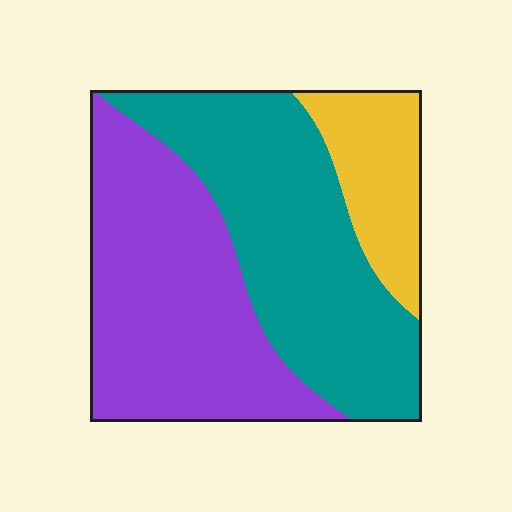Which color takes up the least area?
Yellow, at roughly 15%.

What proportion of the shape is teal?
Teal takes up about two fifths (2/5) of the shape.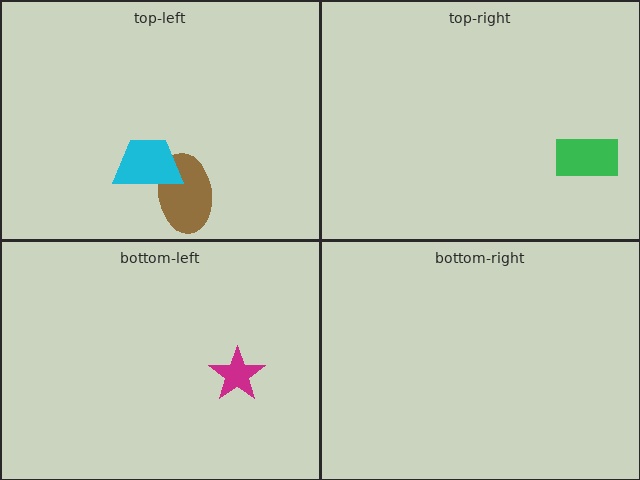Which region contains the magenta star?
The bottom-left region.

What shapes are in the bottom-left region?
The magenta star.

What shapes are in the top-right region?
The green rectangle.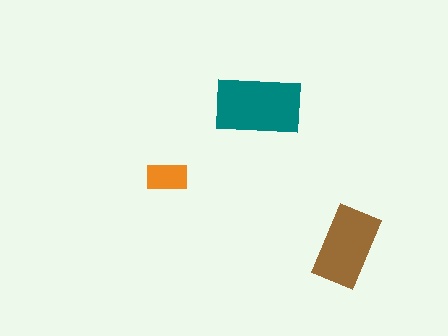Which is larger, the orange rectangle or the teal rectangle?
The teal one.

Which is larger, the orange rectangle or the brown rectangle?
The brown one.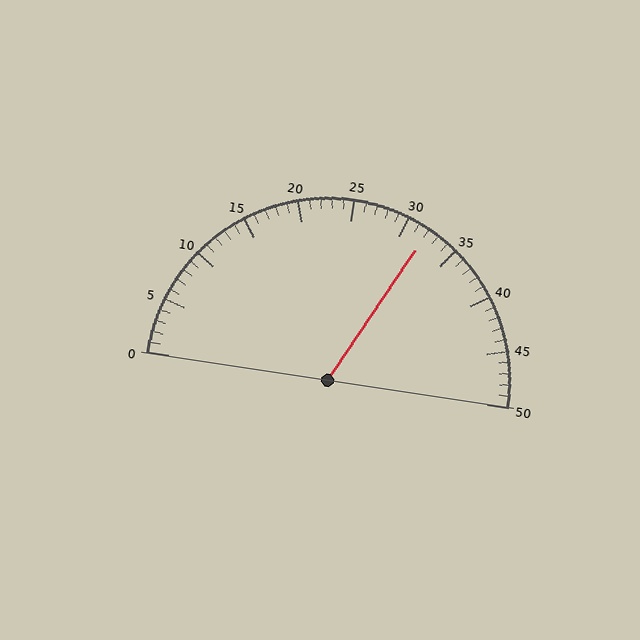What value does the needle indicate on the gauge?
The needle indicates approximately 32.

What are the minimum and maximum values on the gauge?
The gauge ranges from 0 to 50.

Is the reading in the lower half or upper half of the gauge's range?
The reading is in the upper half of the range (0 to 50).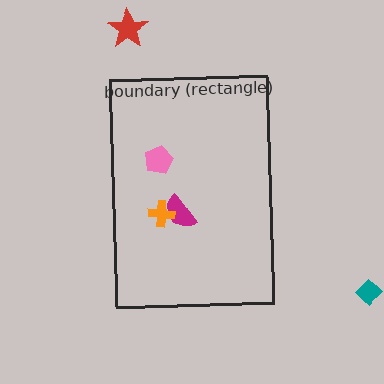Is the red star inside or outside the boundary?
Outside.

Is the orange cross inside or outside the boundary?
Inside.